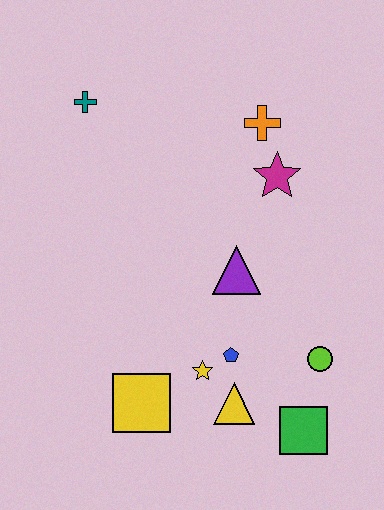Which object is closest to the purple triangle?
The blue pentagon is closest to the purple triangle.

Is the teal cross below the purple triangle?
No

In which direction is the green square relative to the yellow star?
The green square is to the right of the yellow star.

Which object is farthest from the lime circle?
The teal cross is farthest from the lime circle.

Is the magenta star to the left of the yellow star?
No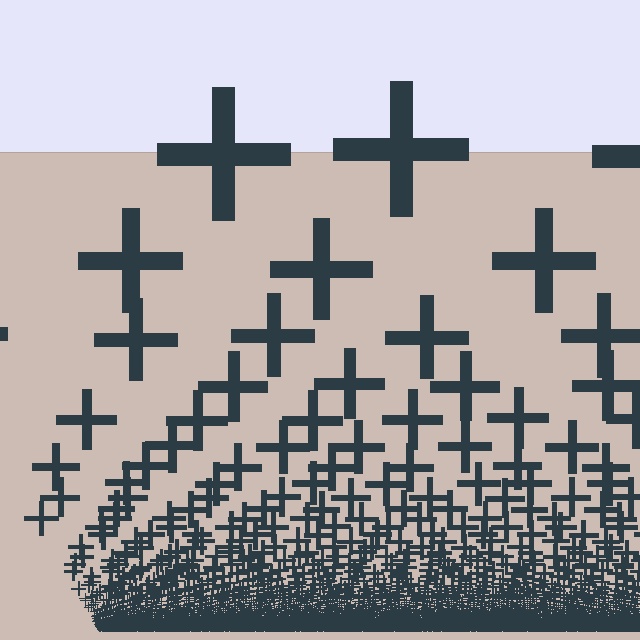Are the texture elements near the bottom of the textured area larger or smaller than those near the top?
Smaller. The gradient is inverted — elements near the bottom are smaller and denser.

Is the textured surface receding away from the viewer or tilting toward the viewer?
The surface appears to tilt toward the viewer. Texture elements get larger and sparser toward the top.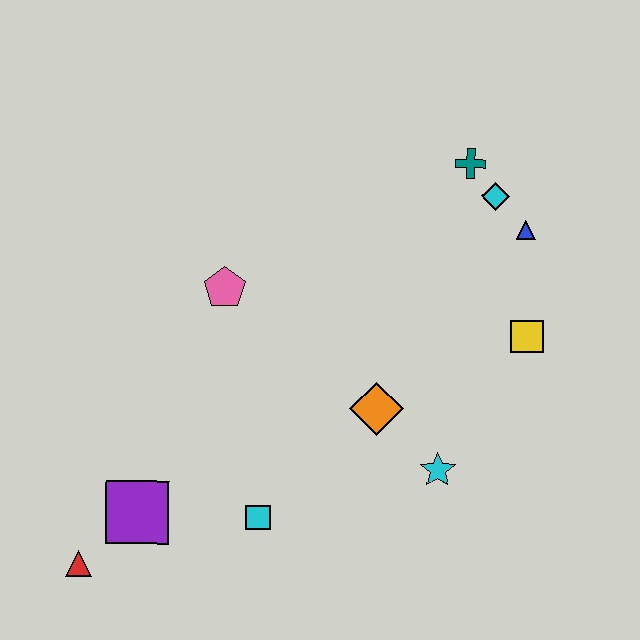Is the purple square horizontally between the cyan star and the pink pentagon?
No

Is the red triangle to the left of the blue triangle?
Yes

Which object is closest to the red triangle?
The purple square is closest to the red triangle.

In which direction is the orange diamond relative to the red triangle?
The orange diamond is to the right of the red triangle.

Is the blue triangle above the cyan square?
Yes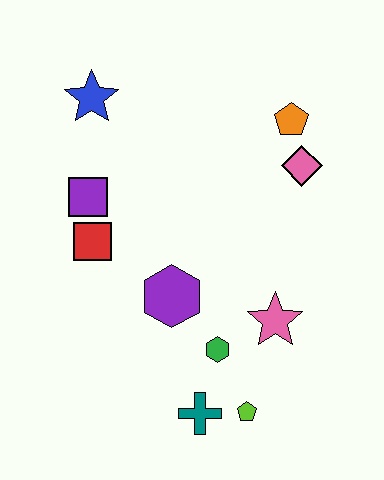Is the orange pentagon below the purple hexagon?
No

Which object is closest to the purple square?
The red square is closest to the purple square.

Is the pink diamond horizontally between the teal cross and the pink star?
No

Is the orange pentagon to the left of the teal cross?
No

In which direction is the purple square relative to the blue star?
The purple square is below the blue star.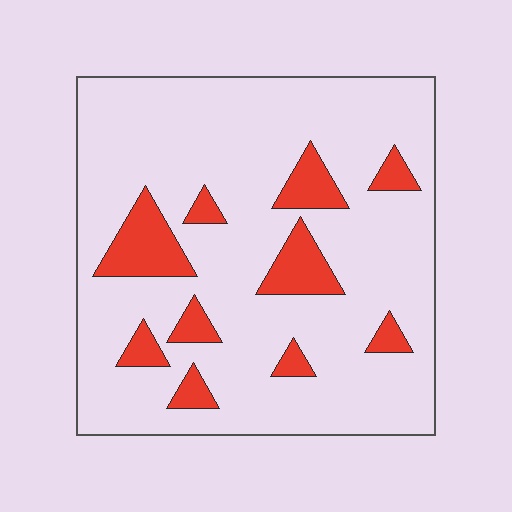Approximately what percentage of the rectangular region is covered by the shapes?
Approximately 15%.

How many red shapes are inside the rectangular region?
10.